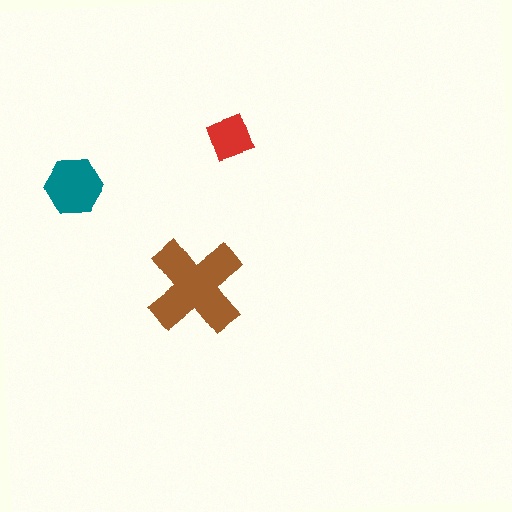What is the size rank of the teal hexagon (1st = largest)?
2nd.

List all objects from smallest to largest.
The red square, the teal hexagon, the brown cross.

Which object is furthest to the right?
The red square is rightmost.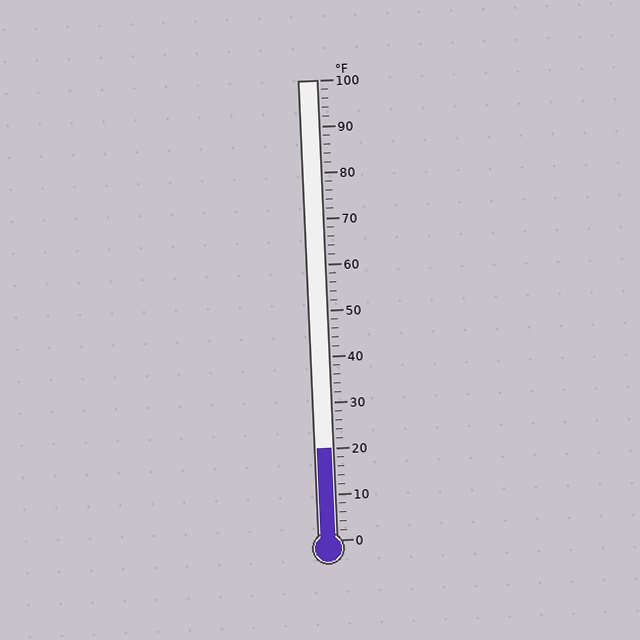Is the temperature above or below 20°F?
The temperature is at 20°F.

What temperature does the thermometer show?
The thermometer shows approximately 20°F.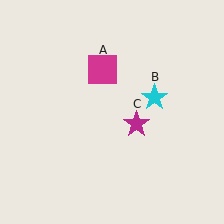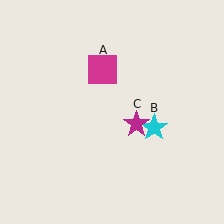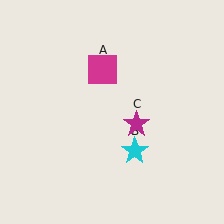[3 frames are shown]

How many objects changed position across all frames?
1 object changed position: cyan star (object B).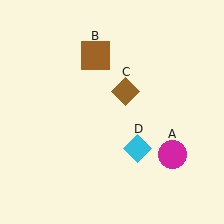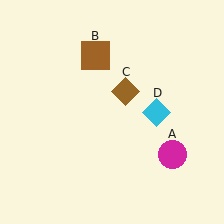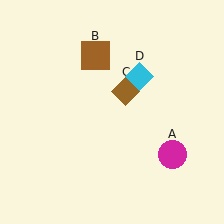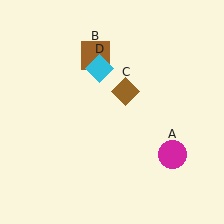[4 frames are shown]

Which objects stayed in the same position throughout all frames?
Magenta circle (object A) and brown square (object B) and brown diamond (object C) remained stationary.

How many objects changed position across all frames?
1 object changed position: cyan diamond (object D).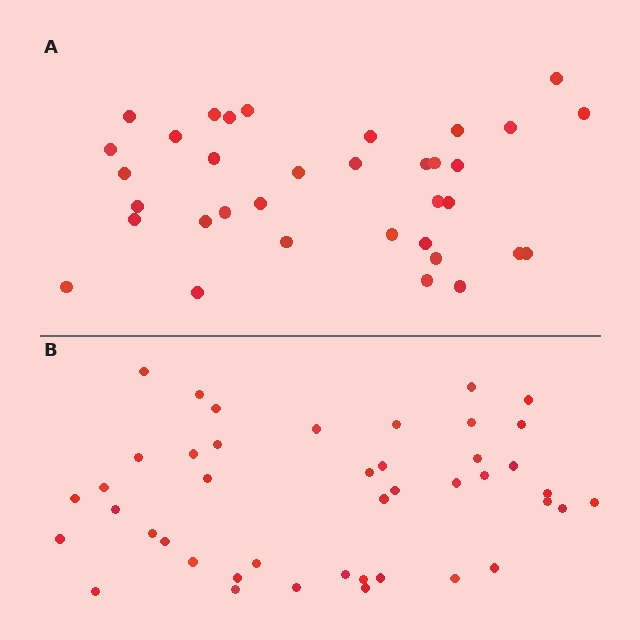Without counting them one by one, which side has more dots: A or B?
Region B (the bottom region) has more dots.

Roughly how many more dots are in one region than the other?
Region B has roughly 8 or so more dots than region A.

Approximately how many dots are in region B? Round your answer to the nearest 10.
About 40 dots. (The exact count is 43, which rounds to 40.)